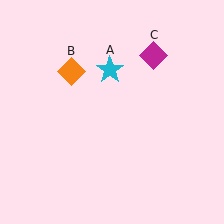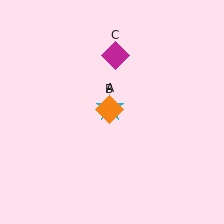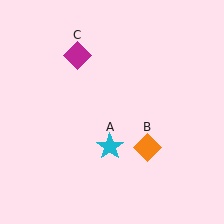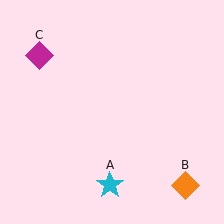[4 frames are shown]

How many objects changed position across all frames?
3 objects changed position: cyan star (object A), orange diamond (object B), magenta diamond (object C).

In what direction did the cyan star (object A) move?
The cyan star (object A) moved down.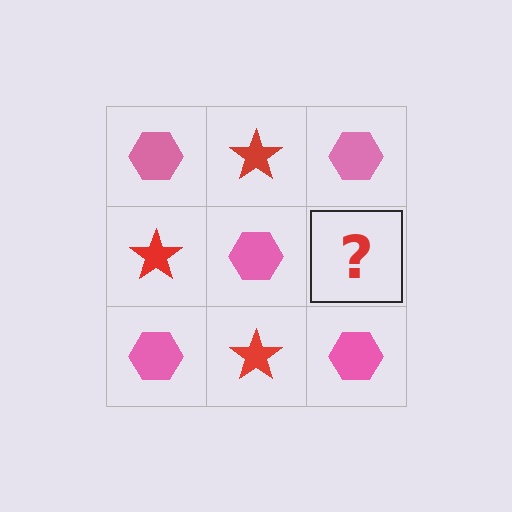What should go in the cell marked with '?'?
The missing cell should contain a red star.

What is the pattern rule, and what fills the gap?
The rule is that it alternates pink hexagon and red star in a checkerboard pattern. The gap should be filled with a red star.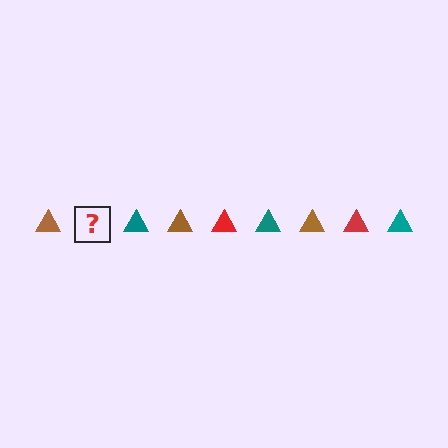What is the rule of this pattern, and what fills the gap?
The rule is that the pattern cycles through brown, red, teal triangles. The gap should be filled with a red triangle.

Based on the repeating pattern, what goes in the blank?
The blank should be a red triangle.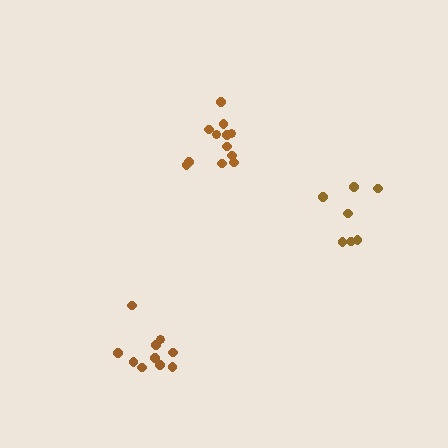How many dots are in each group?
Group 1: 12 dots, Group 2: 7 dots, Group 3: 10 dots (29 total).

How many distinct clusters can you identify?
There are 3 distinct clusters.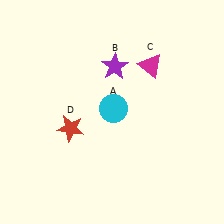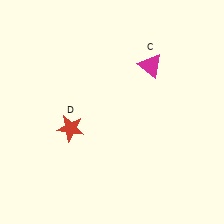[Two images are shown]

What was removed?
The purple star (B), the cyan circle (A) were removed in Image 2.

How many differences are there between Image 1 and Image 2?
There are 2 differences between the two images.